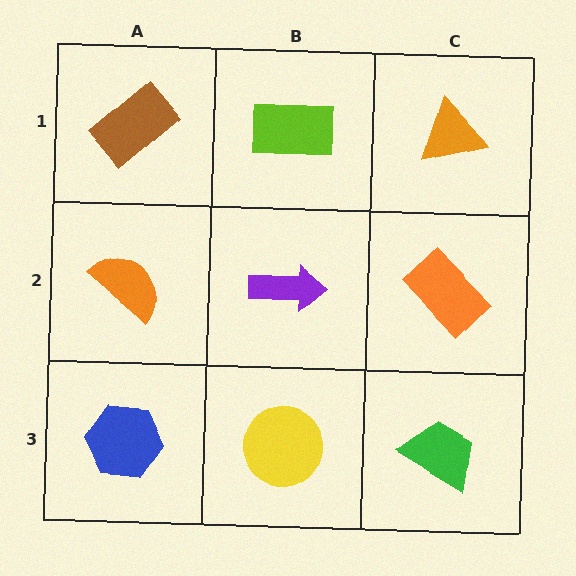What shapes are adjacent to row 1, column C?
An orange rectangle (row 2, column C), a lime rectangle (row 1, column B).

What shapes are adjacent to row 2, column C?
An orange triangle (row 1, column C), a green trapezoid (row 3, column C), a purple arrow (row 2, column B).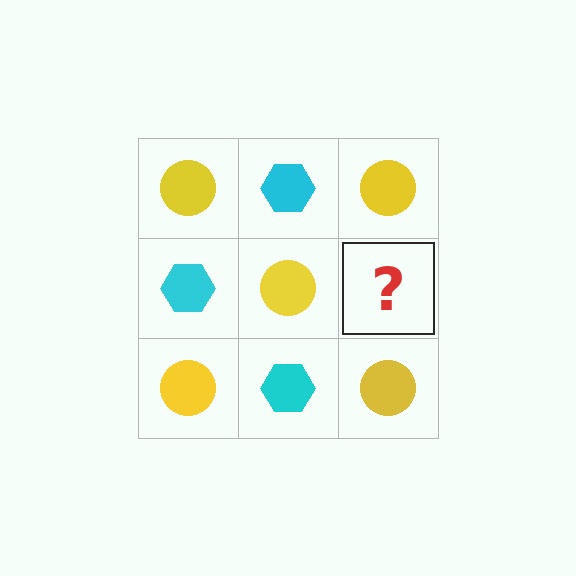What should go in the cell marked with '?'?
The missing cell should contain a cyan hexagon.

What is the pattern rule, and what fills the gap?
The rule is that it alternates yellow circle and cyan hexagon in a checkerboard pattern. The gap should be filled with a cyan hexagon.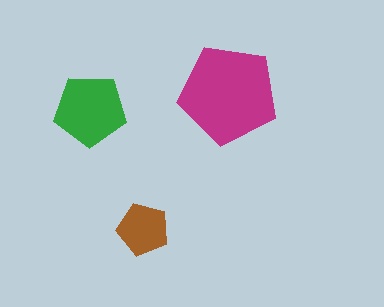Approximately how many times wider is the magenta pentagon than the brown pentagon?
About 2 times wider.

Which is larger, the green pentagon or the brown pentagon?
The green one.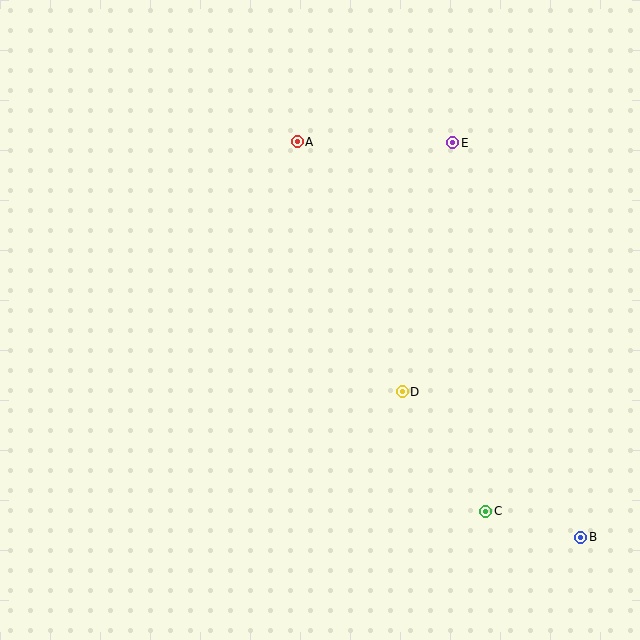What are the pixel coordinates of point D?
Point D is at (402, 392).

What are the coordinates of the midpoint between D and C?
The midpoint between D and C is at (444, 451).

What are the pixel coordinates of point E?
Point E is at (453, 143).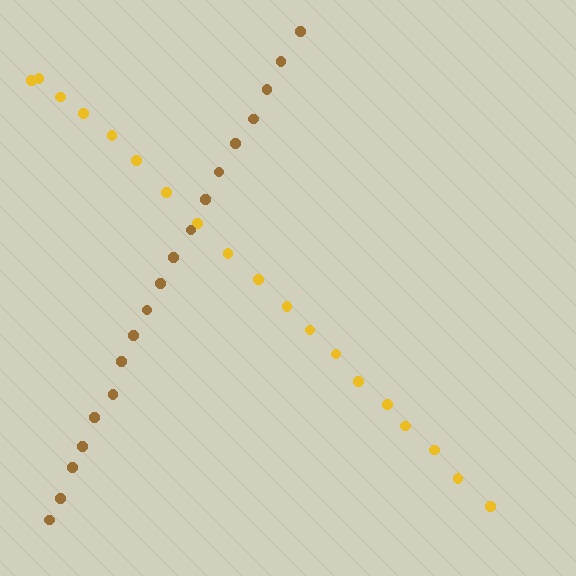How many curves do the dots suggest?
There are 2 distinct paths.